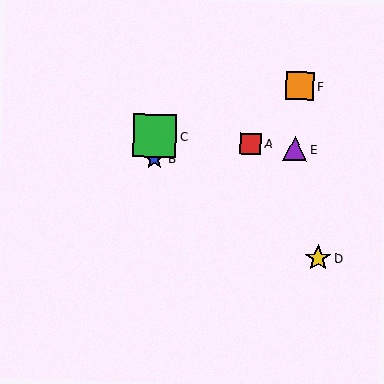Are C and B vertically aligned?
Yes, both are at x≈155.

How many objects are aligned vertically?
2 objects (B, C) are aligned vertically.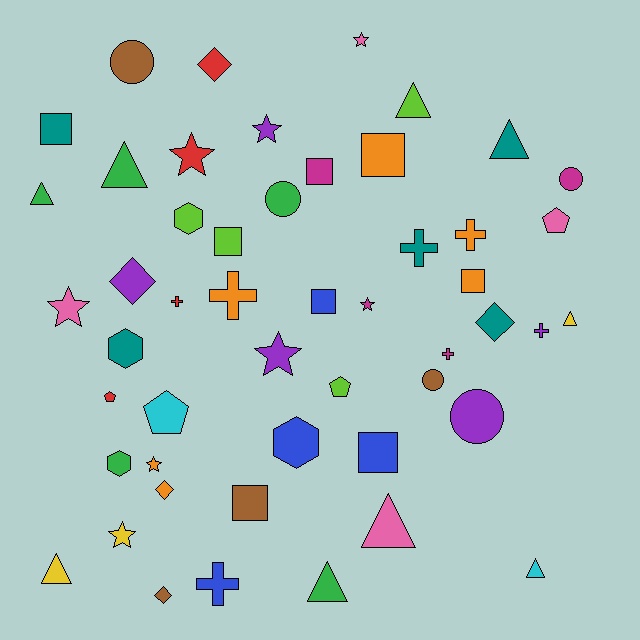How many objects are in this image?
There are 50 objects.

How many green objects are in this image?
There are 5 green objects.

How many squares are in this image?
There are 8 squares.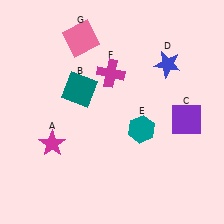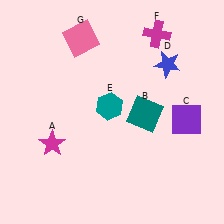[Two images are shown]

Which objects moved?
The objects that moved are: the teal square (B), the teal hexagon (E), the magenta cross (F).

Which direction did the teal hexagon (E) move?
The teal hexagon (E) moved left.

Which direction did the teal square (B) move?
The teal square (B) moved right.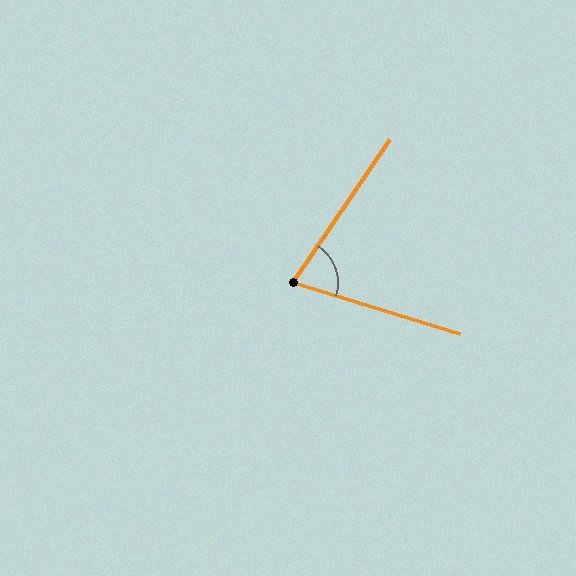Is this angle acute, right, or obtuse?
It is acute.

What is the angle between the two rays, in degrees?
Approximately 73 degrees.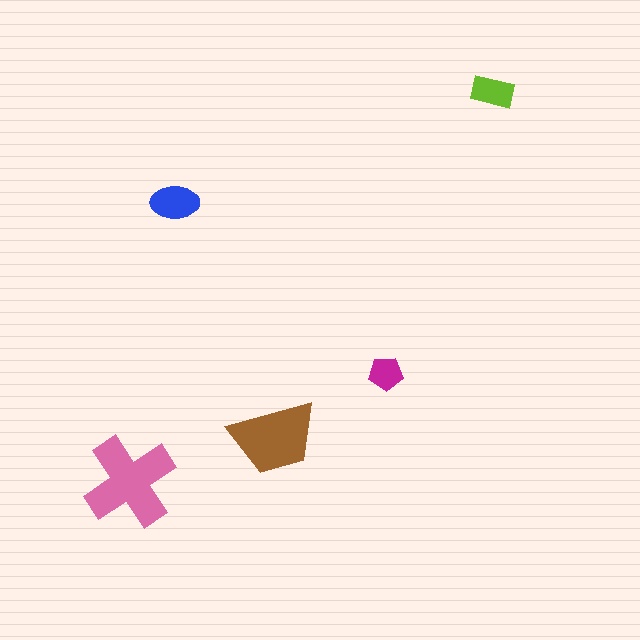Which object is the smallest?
The magenta pentagon.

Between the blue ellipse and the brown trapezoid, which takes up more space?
The brown trapezoid.